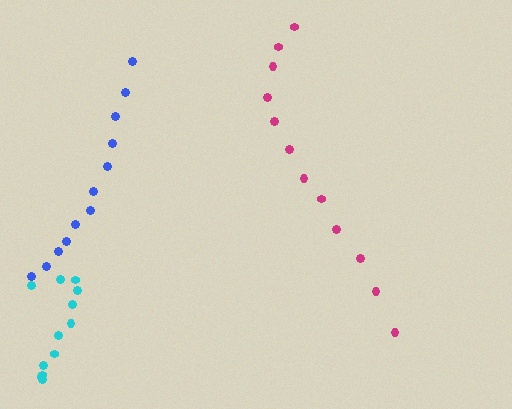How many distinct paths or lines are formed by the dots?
There are 3 distinct paths.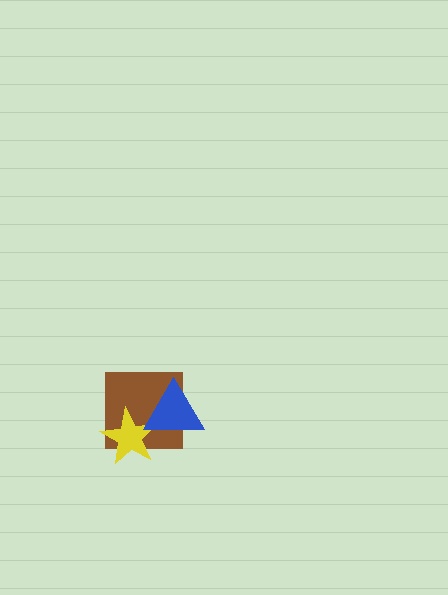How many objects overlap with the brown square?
2 objects overlap with the brown square.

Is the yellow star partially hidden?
Yes, it is partially covered by another shape.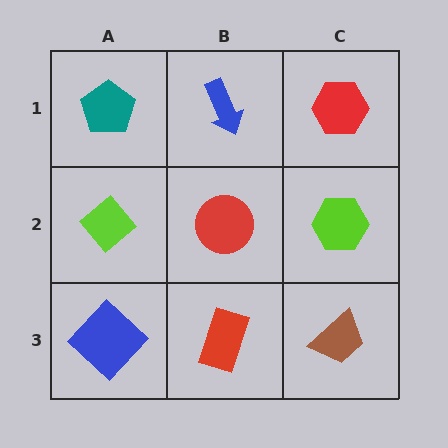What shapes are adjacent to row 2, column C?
A red hexagon (row 1, column C), a brown trapezoid (row 3, column C), a red circle (row 2, column B).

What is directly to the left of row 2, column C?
A red circle.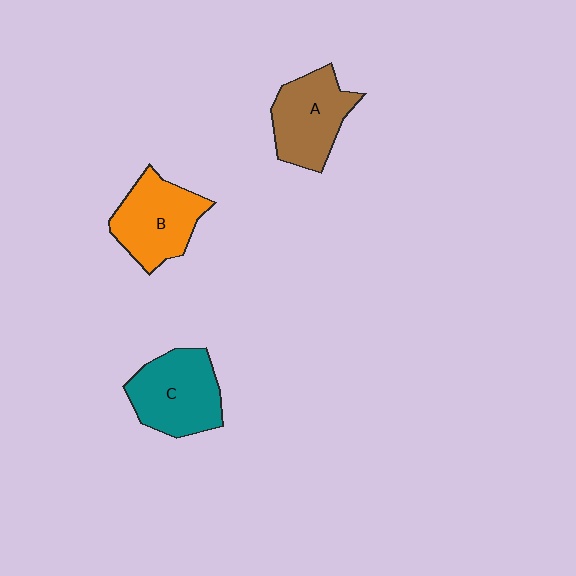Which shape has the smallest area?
Shape A (brown).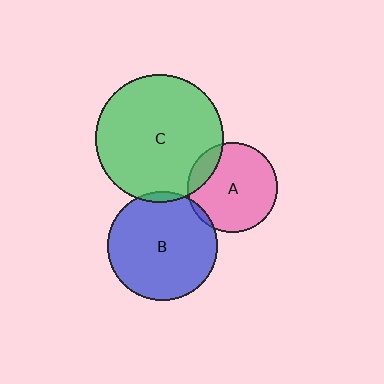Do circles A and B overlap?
Yes.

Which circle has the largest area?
Circle C (green).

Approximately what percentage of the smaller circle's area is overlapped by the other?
Approximately 5%.